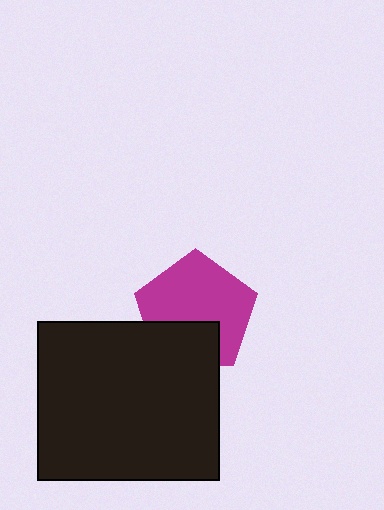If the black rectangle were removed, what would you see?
You would see the complete magenta pentagon.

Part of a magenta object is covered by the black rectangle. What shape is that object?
It is a pentagon.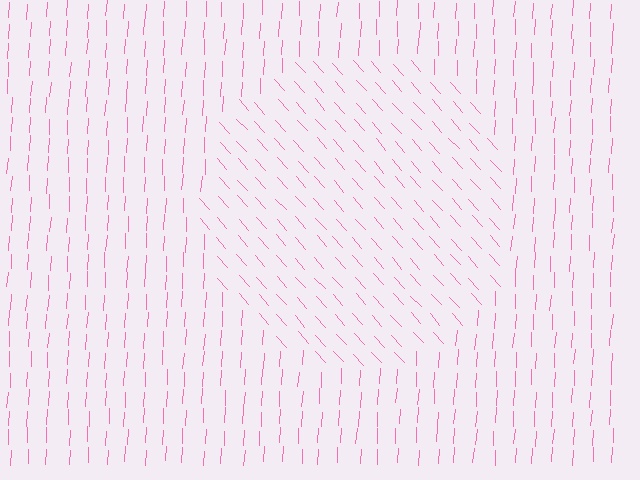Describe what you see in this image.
The image is filled with small pink line segments. A circle region in the image has lines oriented differently from the surrounding lines, creating a visible texture boundary.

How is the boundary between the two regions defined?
The boundary is defined purely by a change in line orientation (approximately 45 degrees difference). All lines are the same color and thickness.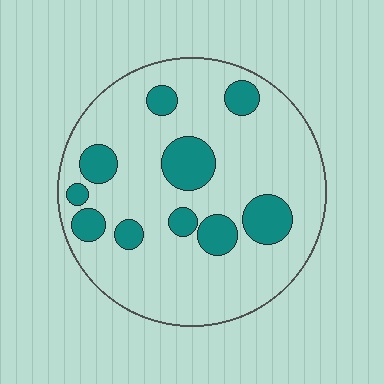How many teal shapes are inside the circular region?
10.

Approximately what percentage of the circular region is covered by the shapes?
Approximately 20%.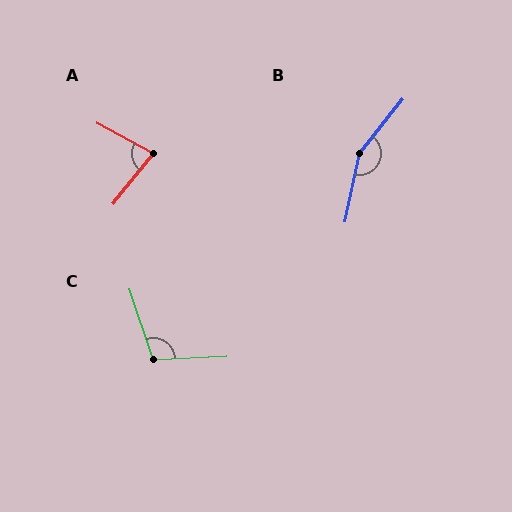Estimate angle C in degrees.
Approximately 106 degrees.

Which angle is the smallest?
A, at approximately 80 degrees.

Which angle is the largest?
B, at approximately 153 degrees.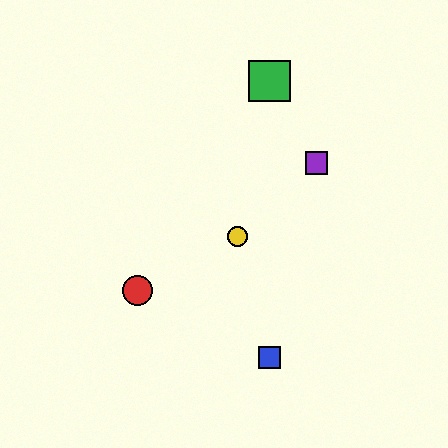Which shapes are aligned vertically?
The blue square, the green square are aligned vertically.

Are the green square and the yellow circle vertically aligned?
No, the green square is at x≈269 and the yellow circle is at x≈238.